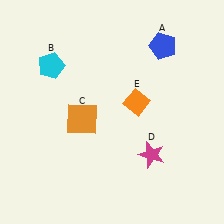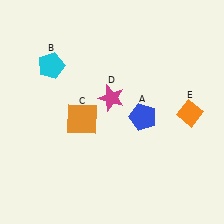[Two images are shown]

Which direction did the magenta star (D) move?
The magenta star (D) moved up.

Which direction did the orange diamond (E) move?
The orange diamond (E) moved right.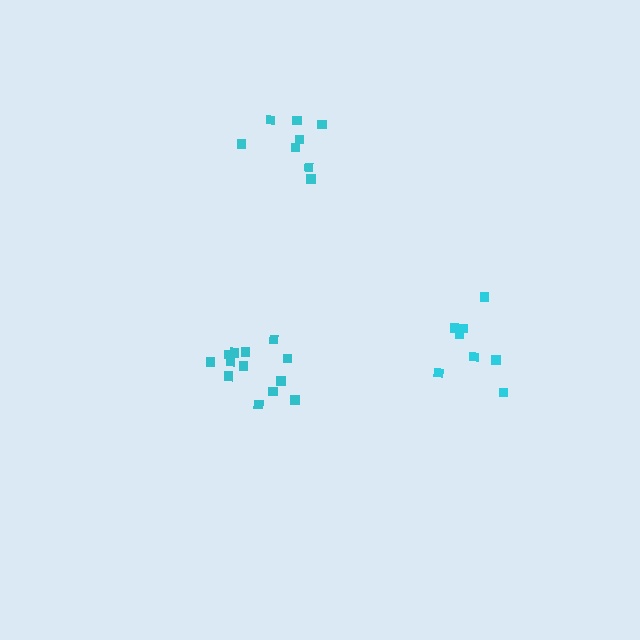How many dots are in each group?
Group 1: 13 dots, Group 2: 8 dots, Group 3: 8 dots (29 total).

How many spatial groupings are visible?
There are 3 spatial groupings.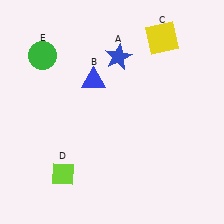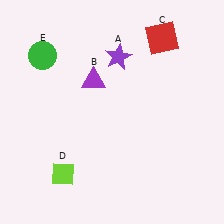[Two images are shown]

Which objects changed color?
A changed from blue to purple. B changed from blue to purple. C changed from yellow to red.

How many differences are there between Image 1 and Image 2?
There are 3 differences between the two images.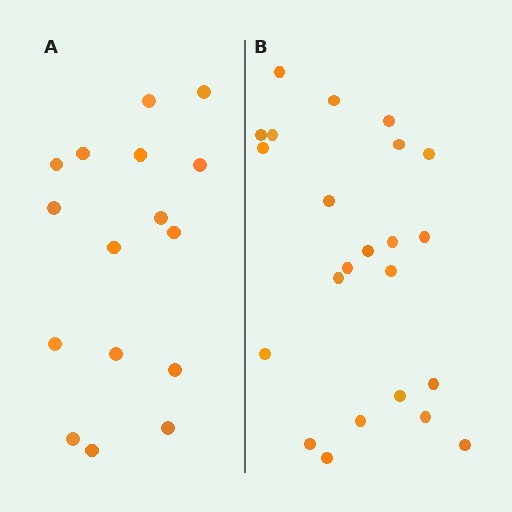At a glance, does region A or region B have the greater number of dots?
Region B (the right region) has more dots.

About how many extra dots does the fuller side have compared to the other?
Region B has roughly 8 or so more dots than region A.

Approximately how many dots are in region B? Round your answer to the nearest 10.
About 20 dots. (The exact count is 23, which rounds to 20.)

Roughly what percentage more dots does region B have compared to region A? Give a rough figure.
About 45% more.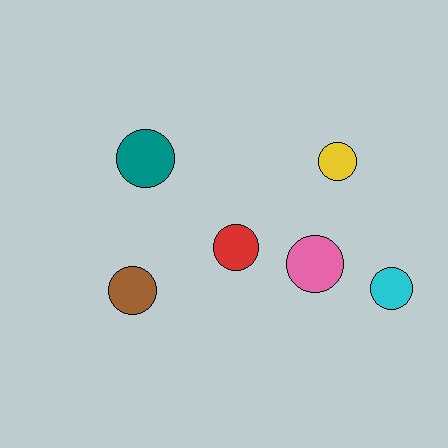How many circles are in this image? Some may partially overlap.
There are 6 circles.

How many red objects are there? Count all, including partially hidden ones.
There is 1 red object.